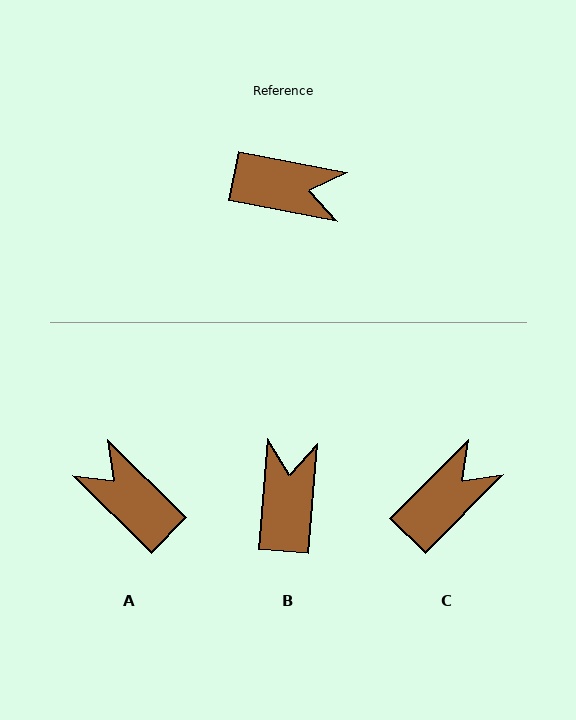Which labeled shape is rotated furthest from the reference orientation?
A, about 146 degrees away.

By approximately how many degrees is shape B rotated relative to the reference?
Approximately 96 degrees counter-clockwise.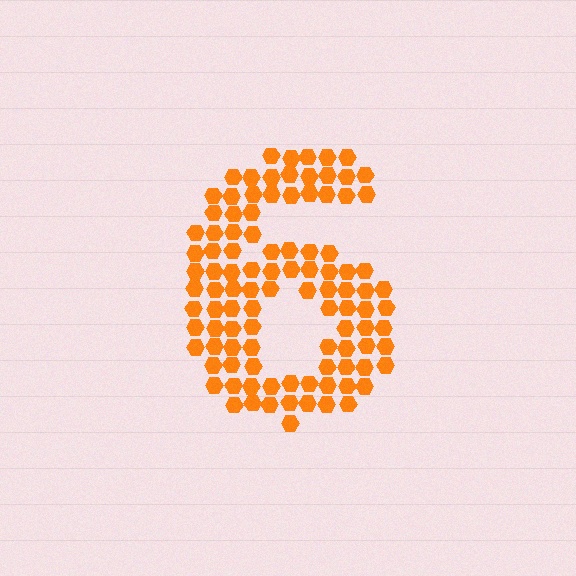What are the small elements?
The small elements are hexagons.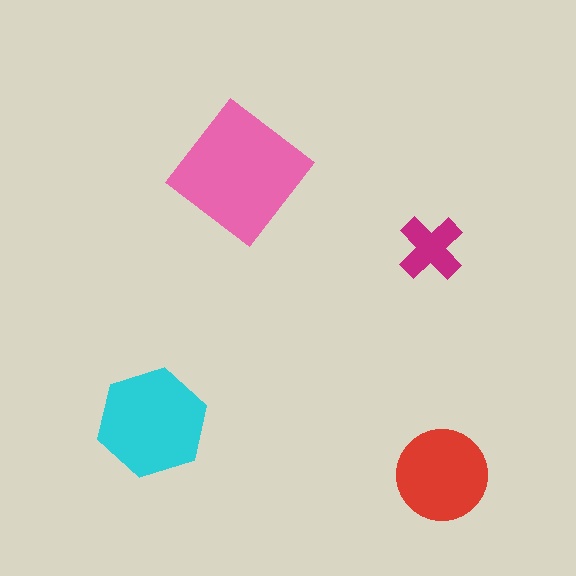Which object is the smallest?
The magenta cross.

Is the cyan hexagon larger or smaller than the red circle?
Larger.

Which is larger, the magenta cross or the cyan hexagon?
The cyan hexagon.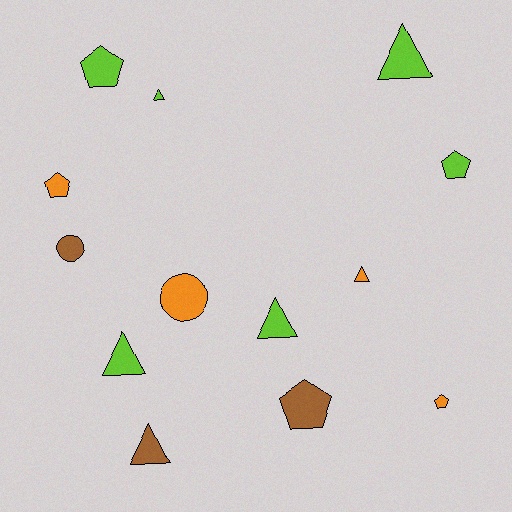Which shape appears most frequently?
Triangle, with 6 objects.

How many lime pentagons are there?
There are 2 lime pentagons.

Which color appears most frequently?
Lime, with 6 objects.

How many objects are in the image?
There are 13 objects.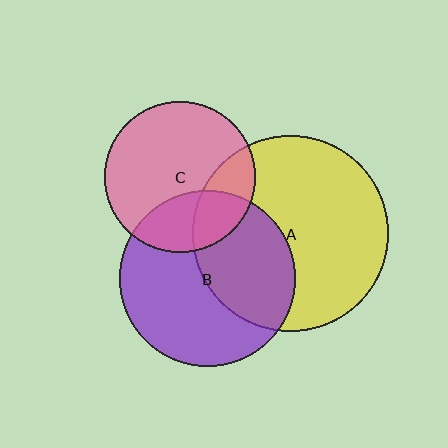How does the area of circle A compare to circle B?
Approximately 1.3 times.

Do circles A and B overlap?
Yes.